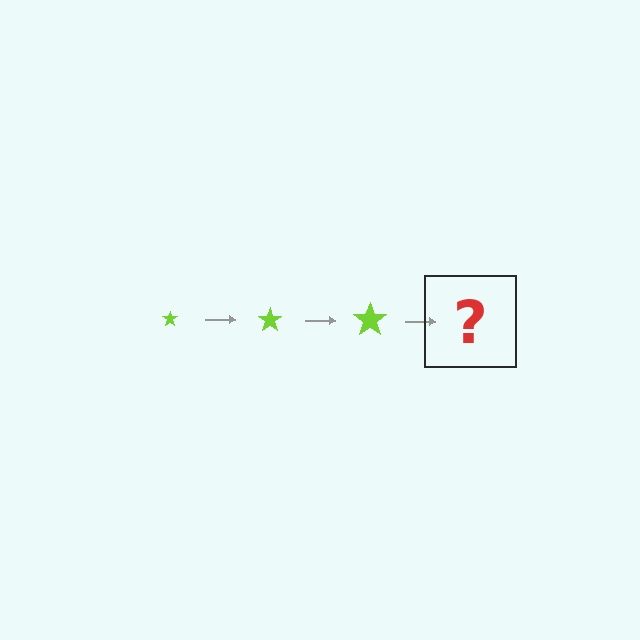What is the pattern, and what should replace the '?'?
The pattern is that the star gets progressively larger each step. The '?' should be a lime star, larger than the previous one.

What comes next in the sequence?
The next element should be a lime star, larger than the previous one.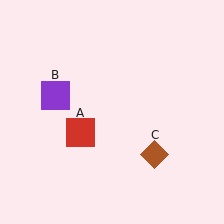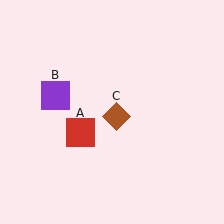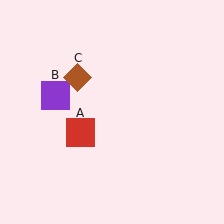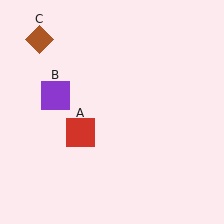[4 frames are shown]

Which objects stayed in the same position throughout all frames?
Red square (object A) and purple square (object B) remained stationary.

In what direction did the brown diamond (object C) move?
The brown diamond (object C) moved up and to the left.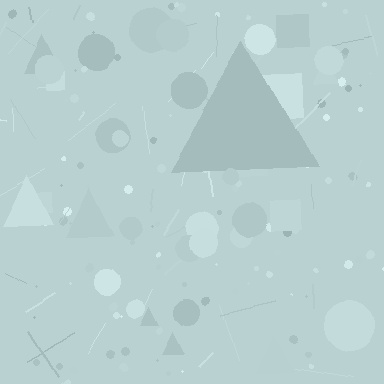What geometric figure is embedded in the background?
A triangle is embedded in the background.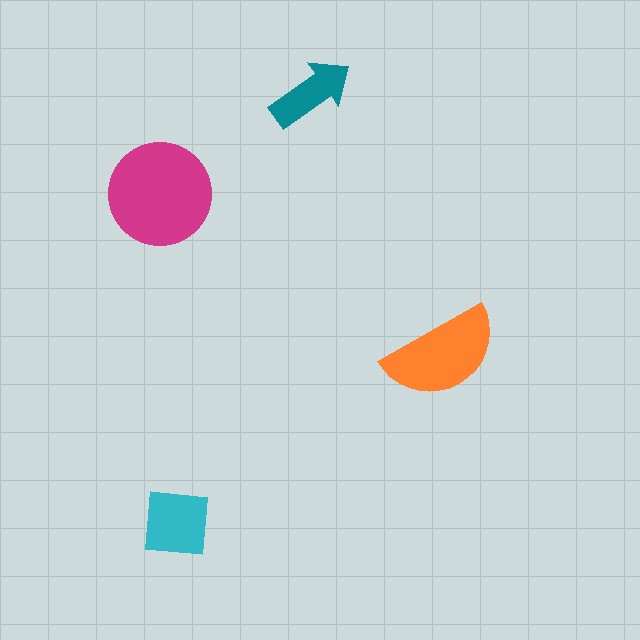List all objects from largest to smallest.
The magenta circle, the orange semicircle, the cyan square, the teal arrow.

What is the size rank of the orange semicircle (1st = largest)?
2nd.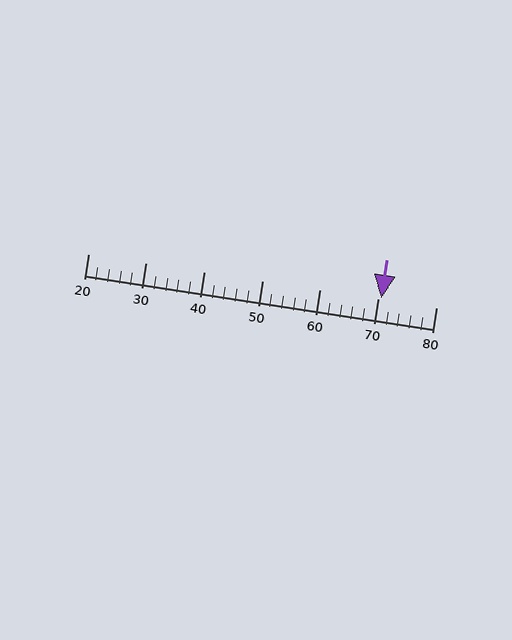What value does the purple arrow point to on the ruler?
The purple arrow points to approximately 71.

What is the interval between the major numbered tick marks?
The major tick marks are spaced 10 units apart.